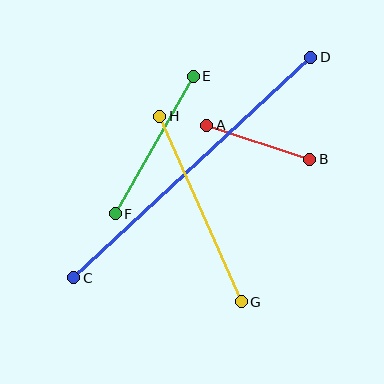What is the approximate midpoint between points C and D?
The midpoint is at approximately (192, 168) pixels.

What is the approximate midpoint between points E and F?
The midpoint is at approximately (154, 145) pixels.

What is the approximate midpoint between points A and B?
The midpoint is at approximately (258, 142) pixels.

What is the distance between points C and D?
The distance is approximately 324 pixels.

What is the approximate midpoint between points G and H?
The midpoint is at approximately (200, 209) pixels.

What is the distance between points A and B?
The distance is approximately 109 pixels.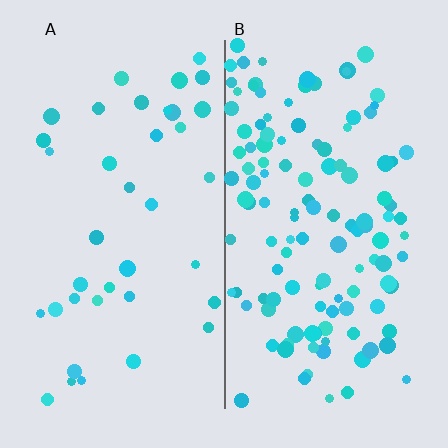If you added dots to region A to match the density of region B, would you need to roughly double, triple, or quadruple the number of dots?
Approximately triple.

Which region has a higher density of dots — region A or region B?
B (the right).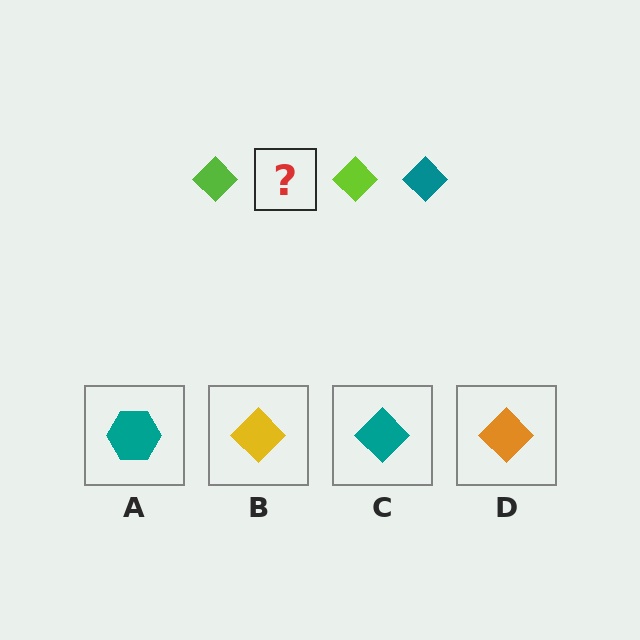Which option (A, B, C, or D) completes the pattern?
C.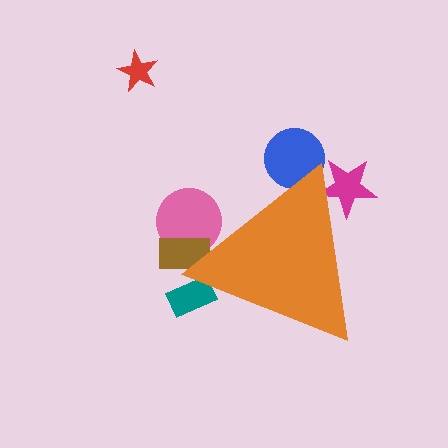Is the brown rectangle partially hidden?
Yes, the brown rectangle is partially hidden behind the orange triangle.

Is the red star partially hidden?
No, the red star is fully visible.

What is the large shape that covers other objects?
An orange triangle.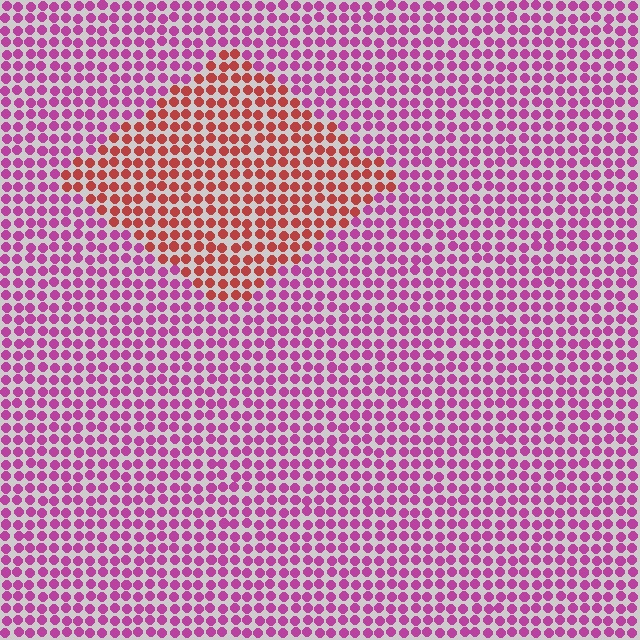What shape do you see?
I see a diamond.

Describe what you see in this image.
The image is filled with small magenta elements in a uniform arrangement. A diamond-shaped region is visible where the elements are tinted to a slightly different hue, forming a subtle color boundary.